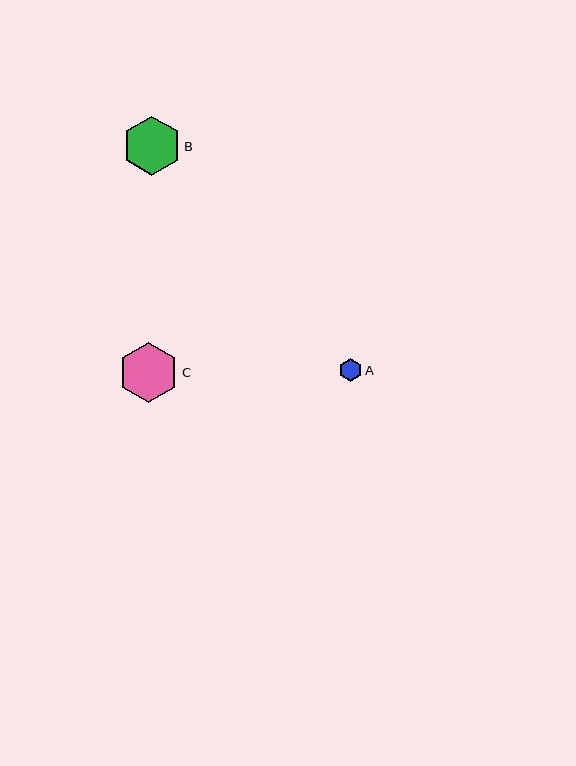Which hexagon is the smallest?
Hexagon A is the smallest with a size of approximately 23 pixels.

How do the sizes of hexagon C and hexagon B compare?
Hexagon C and hexagon B are approximately the same size.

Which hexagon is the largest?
Hexagon C is the largest with a size of approximately 61 pixels.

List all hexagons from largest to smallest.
From largest to smallest: C, B, A.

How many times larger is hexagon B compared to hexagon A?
Hexagon B is approximately 2.6 times the size of hexagon A.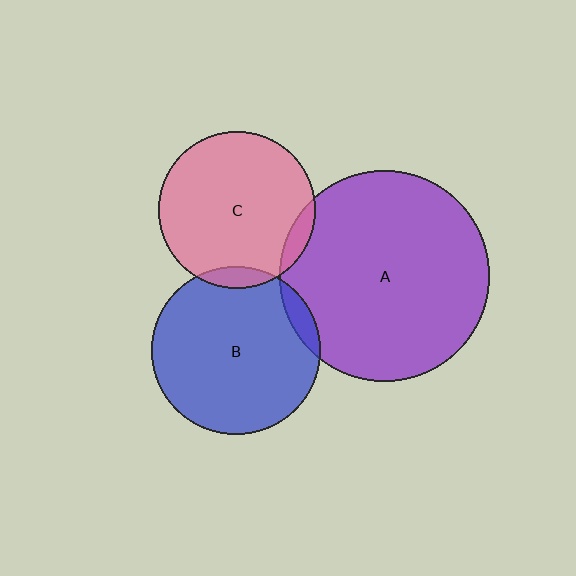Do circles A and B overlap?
Yes.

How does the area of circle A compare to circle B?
Approximately 1.6 times.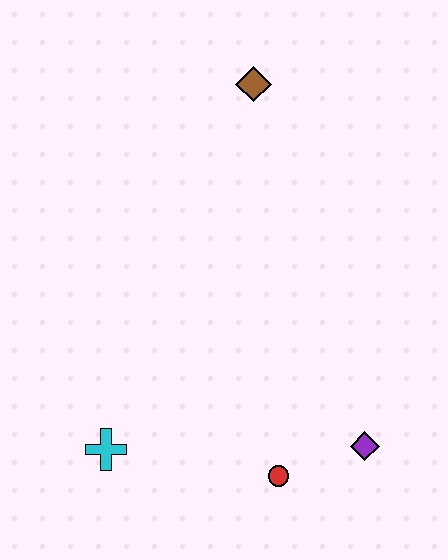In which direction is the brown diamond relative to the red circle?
The brown diamond is above the red circle.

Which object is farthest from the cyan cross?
The brown diamond is farthest from the cyan cross.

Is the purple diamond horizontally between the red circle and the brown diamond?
No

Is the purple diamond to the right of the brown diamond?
Yes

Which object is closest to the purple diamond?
The red circle is closest to the purple diamond.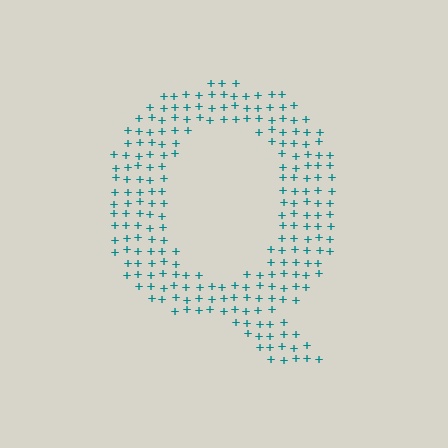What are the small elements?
The small elements are plus signs.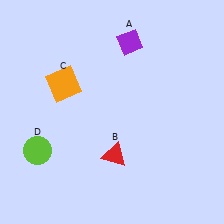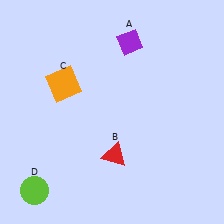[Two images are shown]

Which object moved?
The lime circle (D) moved down.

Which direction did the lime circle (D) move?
The lime circle (D) moved down.